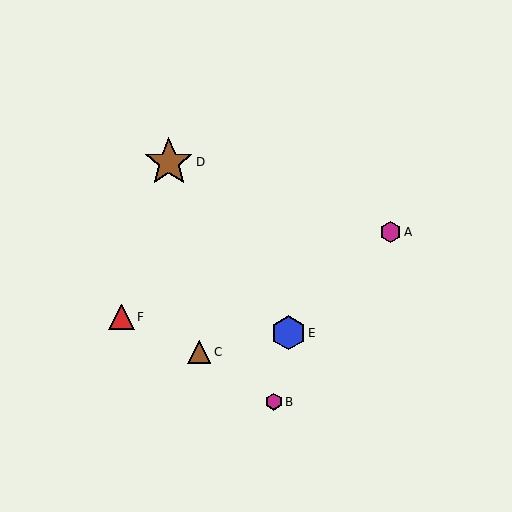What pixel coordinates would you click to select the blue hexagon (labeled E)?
Click at (288, 333) to select the blue hexagon E.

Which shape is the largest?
The brown star (labeled D) is the largest.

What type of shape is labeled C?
Shape C is a brown triangle.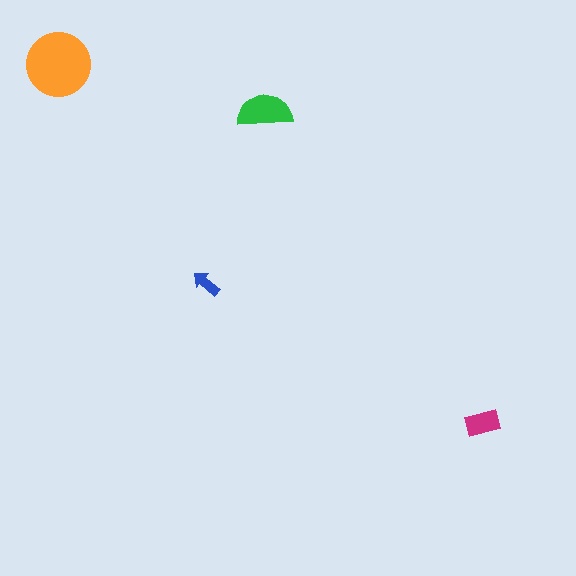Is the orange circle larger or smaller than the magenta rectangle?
Larger.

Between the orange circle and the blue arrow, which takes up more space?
The orange circle.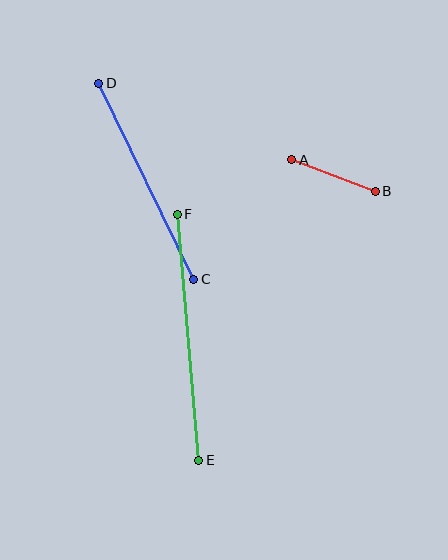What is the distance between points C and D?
The distance is approximately 218 pixels.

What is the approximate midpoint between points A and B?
The midpoint is at approximately (333, 175) pixels.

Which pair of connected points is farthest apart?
Points E and F are farthest apart.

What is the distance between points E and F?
The distance is approximately 247 pixels.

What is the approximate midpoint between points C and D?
The midpoint is at approximately (146, 181) pixels.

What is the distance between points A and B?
The distance is approximately 89 pixels.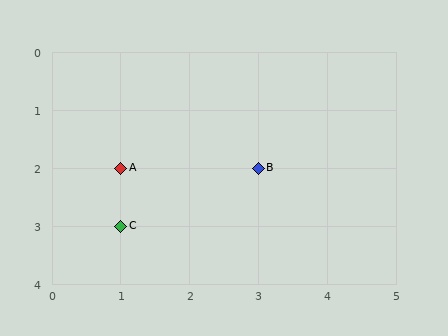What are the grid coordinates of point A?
Point A is at grid coordinates (1, 2).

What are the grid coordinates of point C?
Point C is at grid coordinates (1, 3).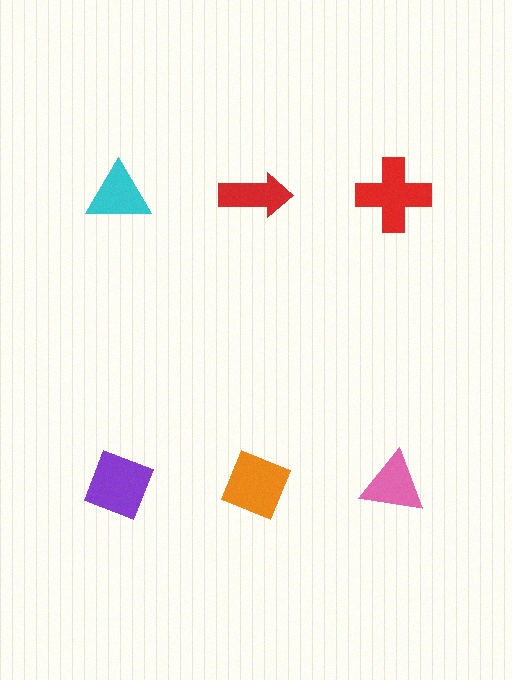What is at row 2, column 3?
A pink triangle.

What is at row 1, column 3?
A red cross.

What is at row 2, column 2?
An orange diamond.